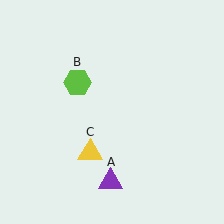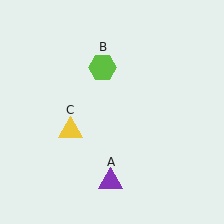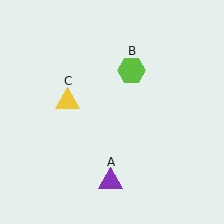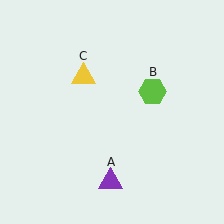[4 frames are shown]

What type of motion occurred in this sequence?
The lime hexagon (object B), yellow triangle (object C) rotated clockwise around the center of the scene.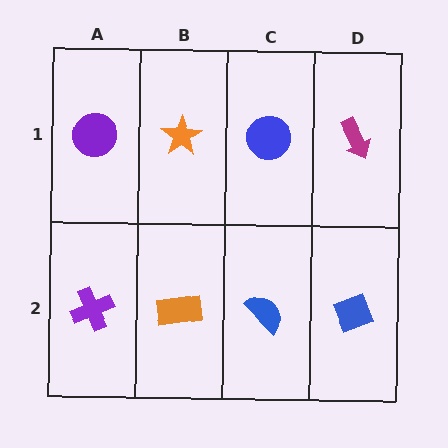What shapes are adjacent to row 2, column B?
An orange star (row 1, column B), a purple cross (row 2, column A), a blue semicircle (row 2, column C).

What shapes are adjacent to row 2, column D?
A magenta arrow (row 1, column D), a blue semicircle (row 2, column C).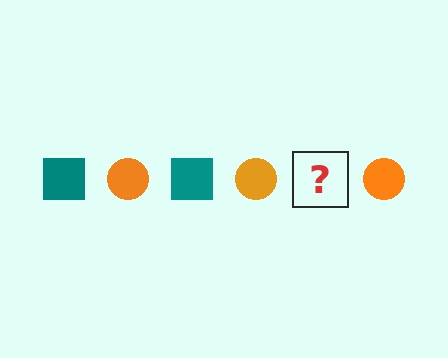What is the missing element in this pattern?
The missing element is a teal square.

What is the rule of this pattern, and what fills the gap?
The rule is that the pattern alternates between teal square and orange circle. The gap should be filled with a teal square.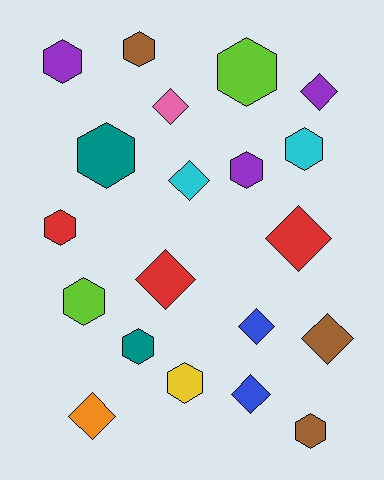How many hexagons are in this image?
There are 11 hexagons.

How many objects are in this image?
There are 20 objects.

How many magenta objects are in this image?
There are no magenta objects.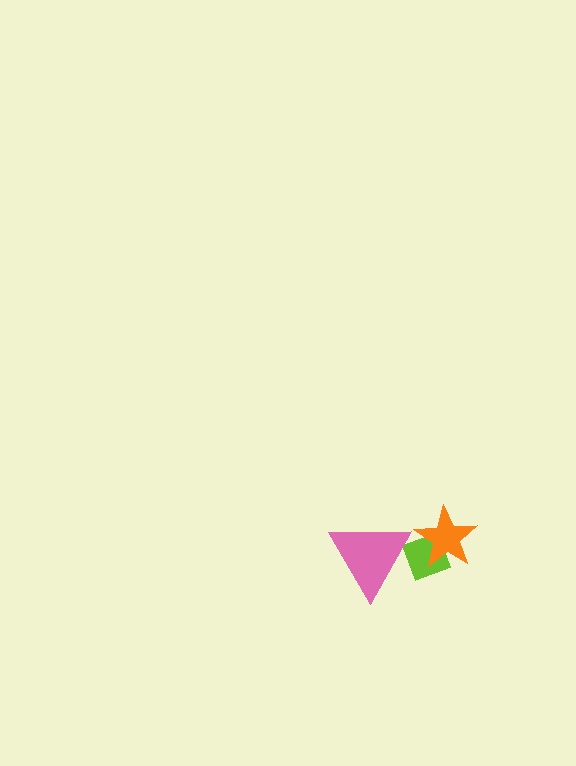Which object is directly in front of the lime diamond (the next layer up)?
The pink triangle is directly in front of the lime diamond.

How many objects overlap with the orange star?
1 object overlaps with the orange star.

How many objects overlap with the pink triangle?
1 object overlaps with the pink triangle.